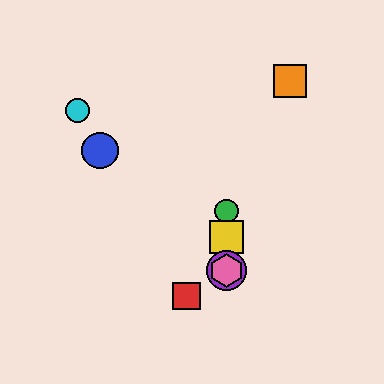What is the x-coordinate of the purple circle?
The purple circle is at x≈227.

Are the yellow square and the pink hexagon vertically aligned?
Yes, both are at x≈227.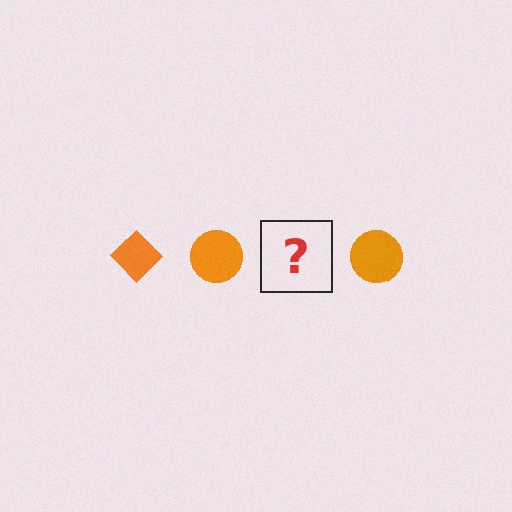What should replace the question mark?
The question mark should be replaced with an orange diamond.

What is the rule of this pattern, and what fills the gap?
The rule is that the pattern cycles through diamond, circle shapes in orange. The gap should be filled with an orange diamond.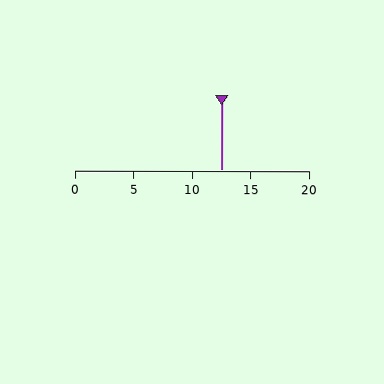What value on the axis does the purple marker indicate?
The marker indicates approximately 12.5.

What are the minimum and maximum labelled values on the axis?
The axis runs from 0 to 20.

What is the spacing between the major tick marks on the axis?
The major ticks are spaced 5 apart.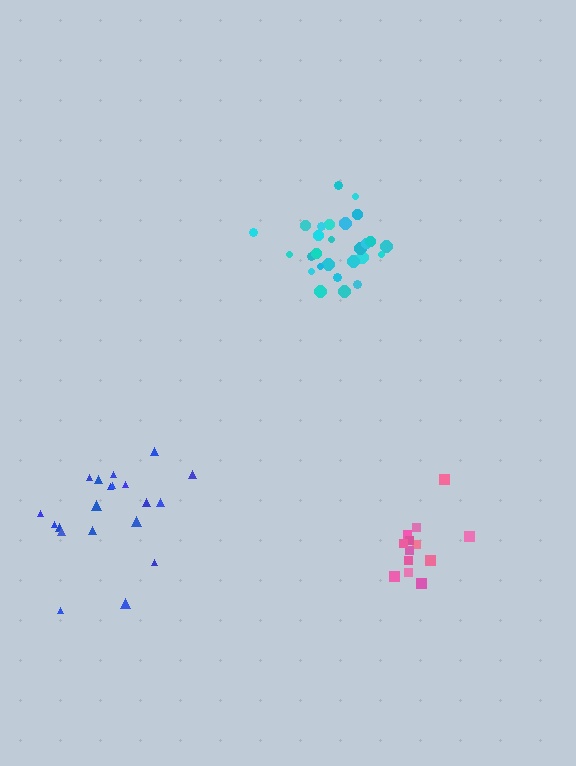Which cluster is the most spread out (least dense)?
Blue.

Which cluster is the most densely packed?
Pink.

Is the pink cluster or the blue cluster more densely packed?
Pink.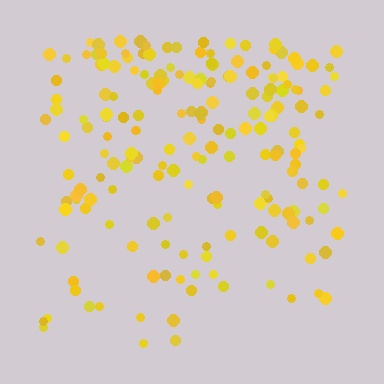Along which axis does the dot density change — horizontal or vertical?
Vertical.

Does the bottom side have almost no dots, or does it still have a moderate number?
Still a moderate number, just noticeably fewer than the top.